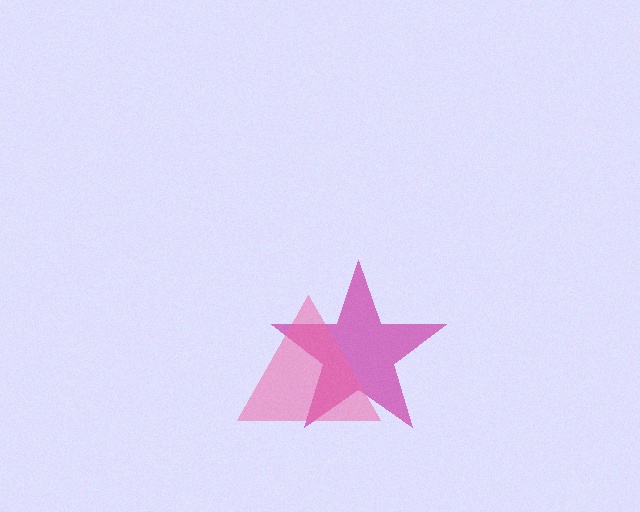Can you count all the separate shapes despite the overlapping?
Yes, there are 2 separate shapes.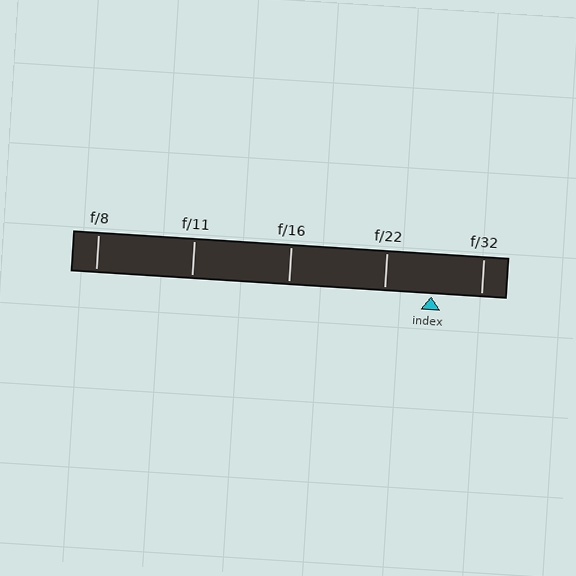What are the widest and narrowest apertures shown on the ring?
The widest aperture shown is f/8 and the narrowest is f/32.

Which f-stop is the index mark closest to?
The index mark is closest to f/22.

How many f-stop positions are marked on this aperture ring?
There are 5 f-stop positions marked.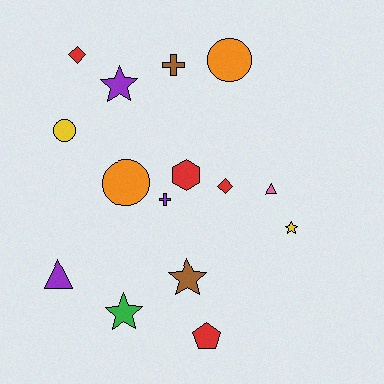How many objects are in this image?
There are 15 objects.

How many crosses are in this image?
There are 2 crosses.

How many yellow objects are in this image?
There are 2 yellow objects.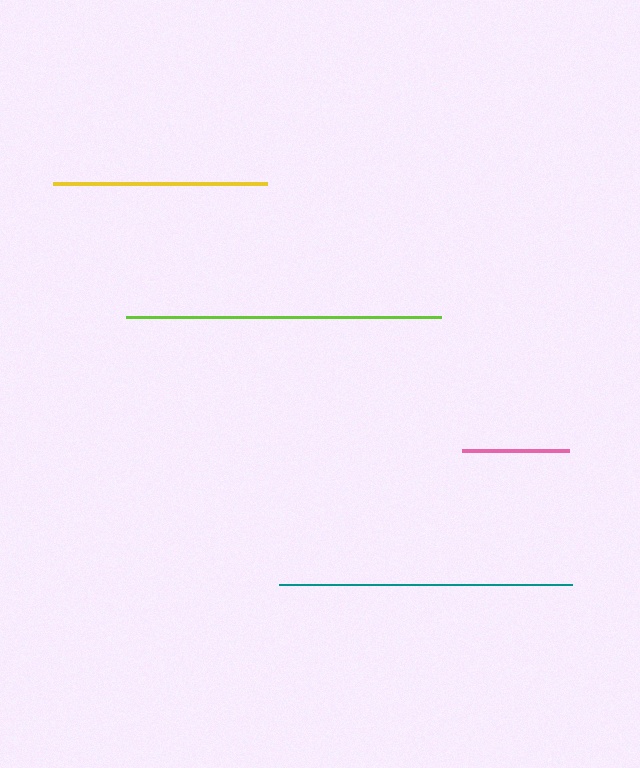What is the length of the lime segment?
The lime segment is approximately 314 pixels long.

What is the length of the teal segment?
The teal segment is approximately 294 pixels long.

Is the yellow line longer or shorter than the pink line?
The yellow line is longer than the pink line.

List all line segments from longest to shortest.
From longest to shortest: lime, teal, yellow, pink.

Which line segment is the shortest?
The pink line is the shortest at approximately 107 pixels.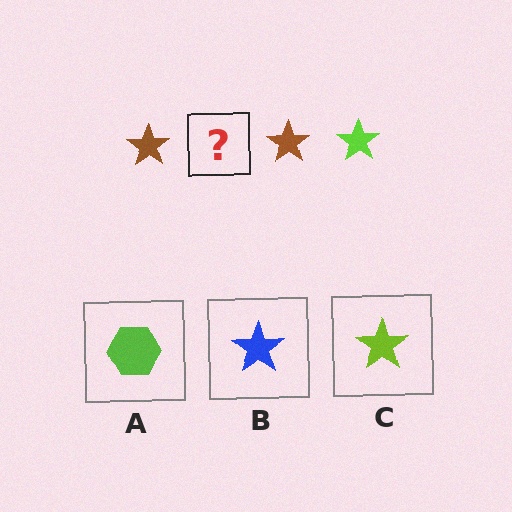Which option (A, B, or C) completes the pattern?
C.